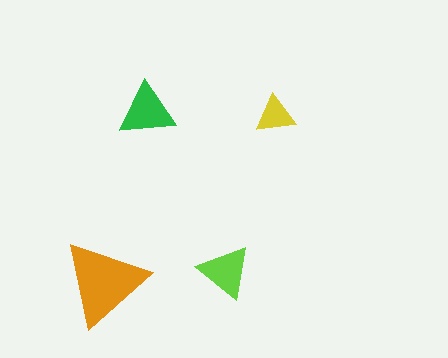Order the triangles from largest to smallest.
the orange one, the green one, the lime one, the yellow one.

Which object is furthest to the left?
The orange triangle is leftmost.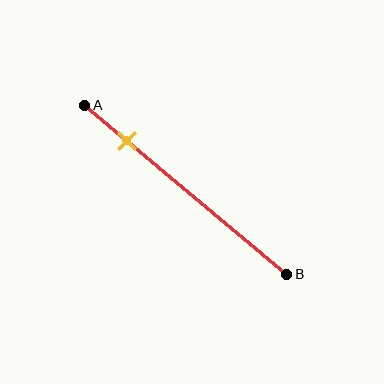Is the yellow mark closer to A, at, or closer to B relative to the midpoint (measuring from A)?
The yellow mark is closer to point A than the midpoint of segment AB.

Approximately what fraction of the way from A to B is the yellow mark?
The yellow mark is approximately 20% of the way from A to B.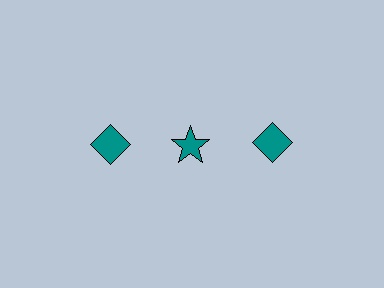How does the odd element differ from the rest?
It has a different shape: star instead of diamond.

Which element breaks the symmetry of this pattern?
The teal star in the top row, second from left column breaks the symmetry. All other shapes are teal diamonds.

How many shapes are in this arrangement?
There are 3 shapes arranged in a grid pattern.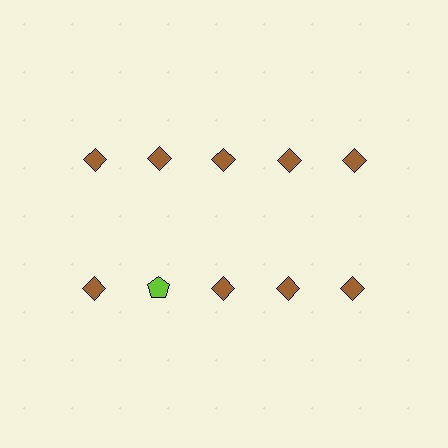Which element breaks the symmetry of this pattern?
The lime pentagon in the second row, second from left column breaks the symmetry. All other shapes are brown diamonds.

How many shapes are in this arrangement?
There are 10 shapes arranged in a grid pattern.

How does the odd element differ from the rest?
It differs in both color (lime instead of brown) and shape (pentagon instead of diamond).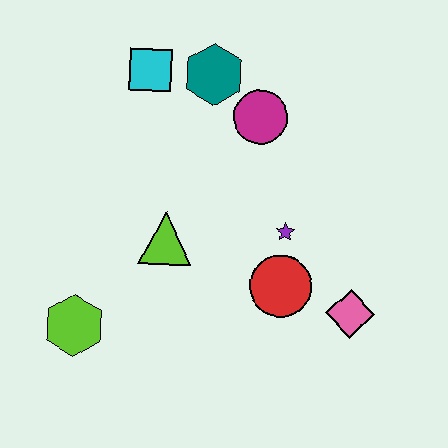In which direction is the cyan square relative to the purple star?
The cyan square is above the purple star.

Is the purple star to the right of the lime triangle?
Yes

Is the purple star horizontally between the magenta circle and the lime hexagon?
No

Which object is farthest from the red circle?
The cyan square is farthest from the red circle.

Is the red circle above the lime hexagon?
Yes